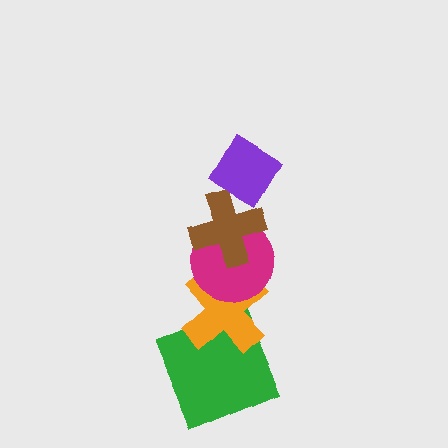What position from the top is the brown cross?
The brown cross is 2nd from the top.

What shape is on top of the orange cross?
The magenta circle is on top of the orange cross.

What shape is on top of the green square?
The orange cross is on top of the green square.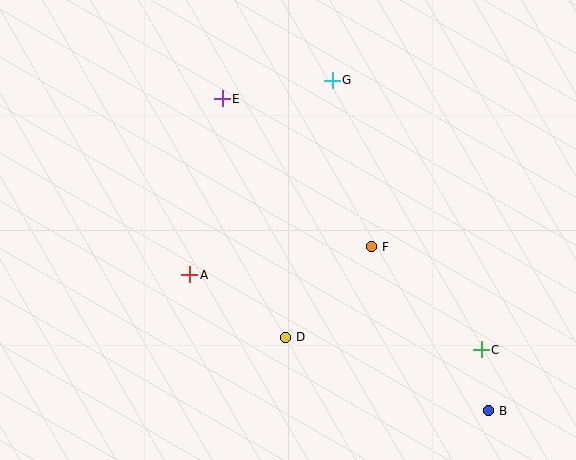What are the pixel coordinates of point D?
Point D is at (286, 337).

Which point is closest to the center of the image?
Point F at (372, 247) is closest to the center.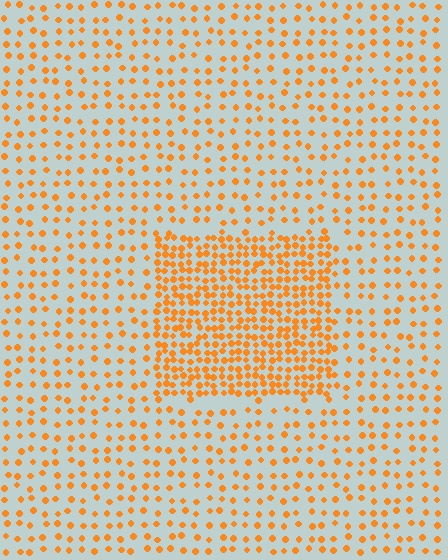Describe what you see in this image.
The image contains small orange elements arranged at two different densities. A rectangle-shaped region is visible where the elements are more densely packed than the surrounding area.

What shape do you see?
I see a rectangle.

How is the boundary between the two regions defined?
The boundary is defined by a change in element density (approximately 2.4x ratio). All elements are the same color, size, and shape.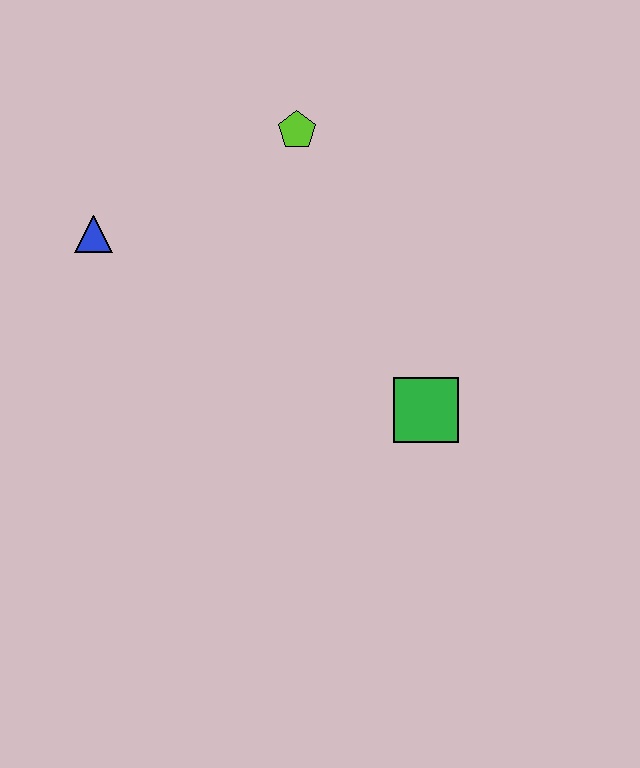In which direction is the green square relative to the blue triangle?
The green square is to the right of the blue triangle.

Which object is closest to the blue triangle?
The lime pentagon is closest to the blue triangle.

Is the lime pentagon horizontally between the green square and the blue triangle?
Yes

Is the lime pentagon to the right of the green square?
No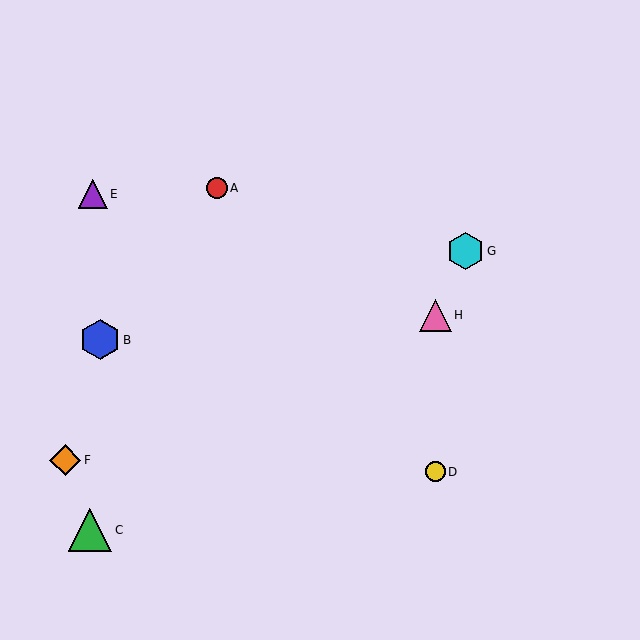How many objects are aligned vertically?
2 objects (D, H) are aligned vertically.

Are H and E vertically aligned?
No, H is at x≈435 and E is at x≈93.